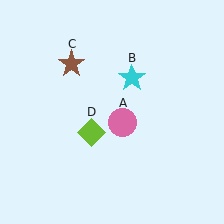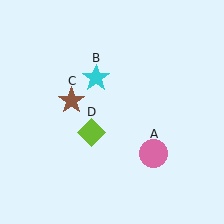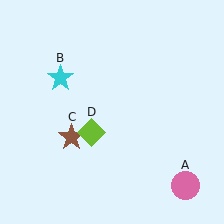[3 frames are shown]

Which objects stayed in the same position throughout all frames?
Lime diamond (object D) remained stationary.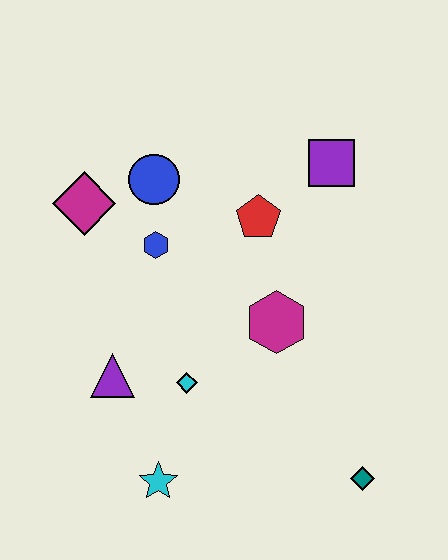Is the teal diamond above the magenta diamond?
No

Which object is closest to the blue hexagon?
The blue circle is closest to the blue hexagon.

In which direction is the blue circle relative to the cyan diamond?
The blue circle is above the cyan diamond.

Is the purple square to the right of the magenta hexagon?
Yes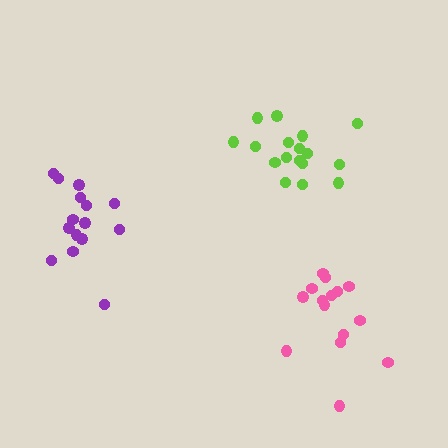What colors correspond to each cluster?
The clusters are colored: lime, pink, purple.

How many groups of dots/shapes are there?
There are 3 groups.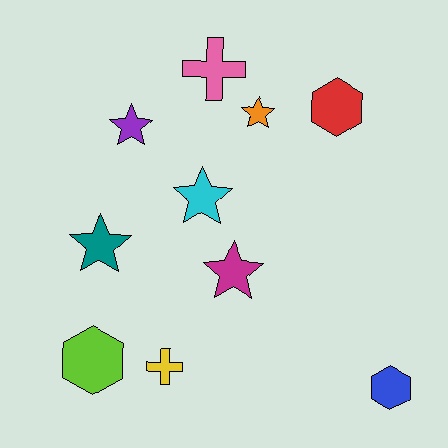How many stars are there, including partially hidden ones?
There are 5 stars.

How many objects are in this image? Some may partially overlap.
There are 10 objects.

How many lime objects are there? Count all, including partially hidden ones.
There is 1 lime object.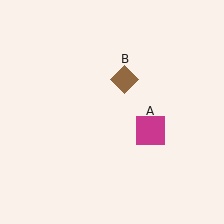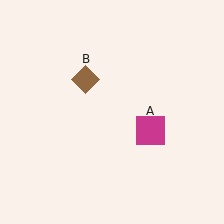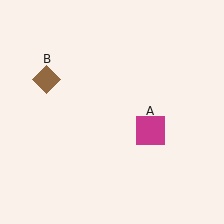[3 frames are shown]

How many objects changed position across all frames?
1 object changed position: brown diamond (object B).